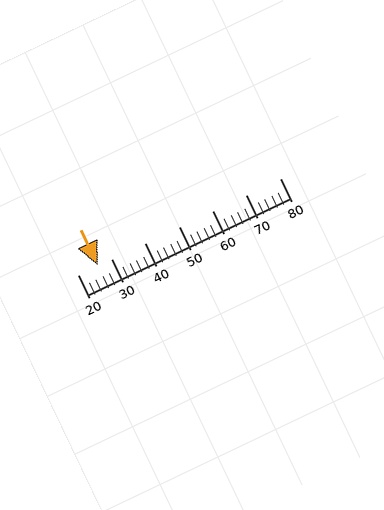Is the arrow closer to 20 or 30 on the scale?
The arrow is closer to 30.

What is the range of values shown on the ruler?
The ruler shows values from 20 to 80.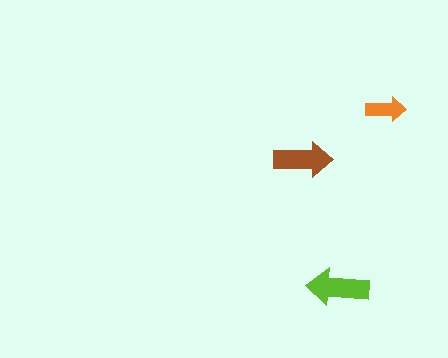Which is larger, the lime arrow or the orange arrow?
The lime one.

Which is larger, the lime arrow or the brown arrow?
The lime one.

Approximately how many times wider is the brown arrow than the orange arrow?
About 1.5 times wider.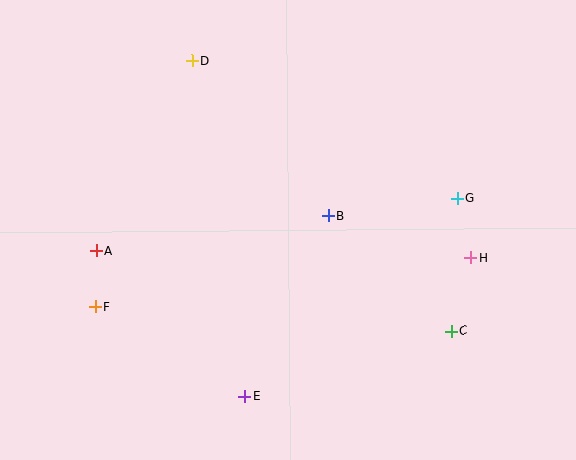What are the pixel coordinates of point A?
Point A is at (96, 251).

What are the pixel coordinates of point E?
Point E is at (245, 396).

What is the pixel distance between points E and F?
The distance between E and F is 175 pixels.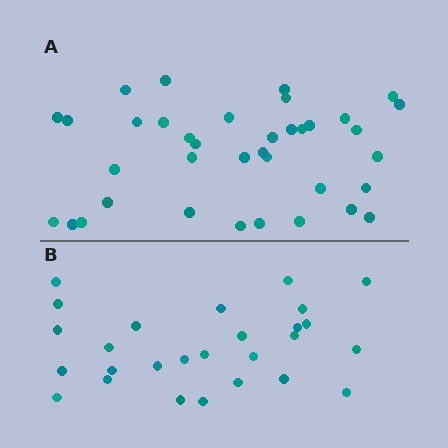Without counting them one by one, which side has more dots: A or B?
Region A (the top region) has more dots.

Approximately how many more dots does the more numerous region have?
Region A has roughly 10 or so more dots than region B.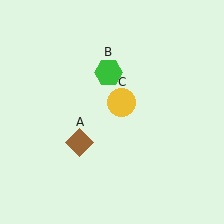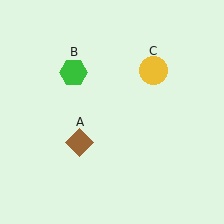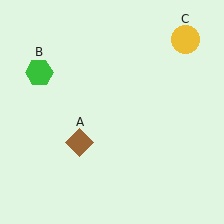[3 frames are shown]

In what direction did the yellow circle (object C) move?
The yellow circle (object C) moved up and to the right.